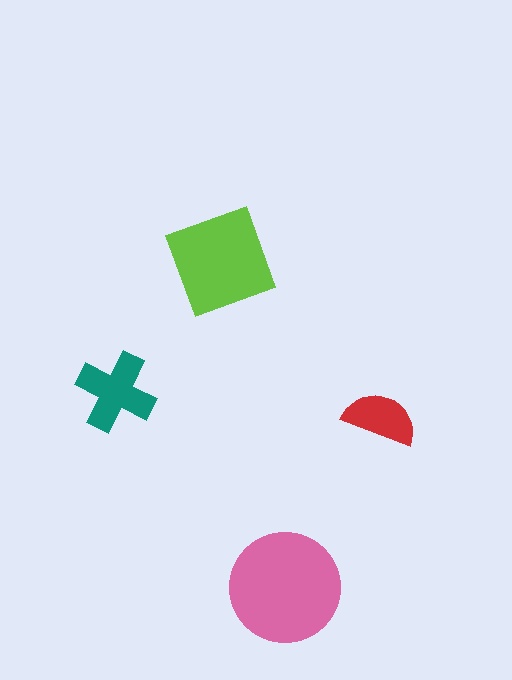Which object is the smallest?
The red semicircle.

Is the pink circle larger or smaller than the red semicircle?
Larger.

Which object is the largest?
The pink circle.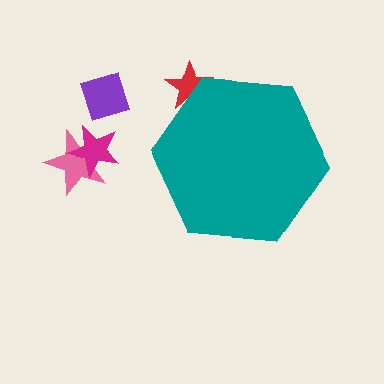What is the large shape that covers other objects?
A teal hexagon.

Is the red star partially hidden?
Yes, the red star is partially hidden behind the teal hexagon.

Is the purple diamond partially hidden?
No, the purple diamond is fully visible.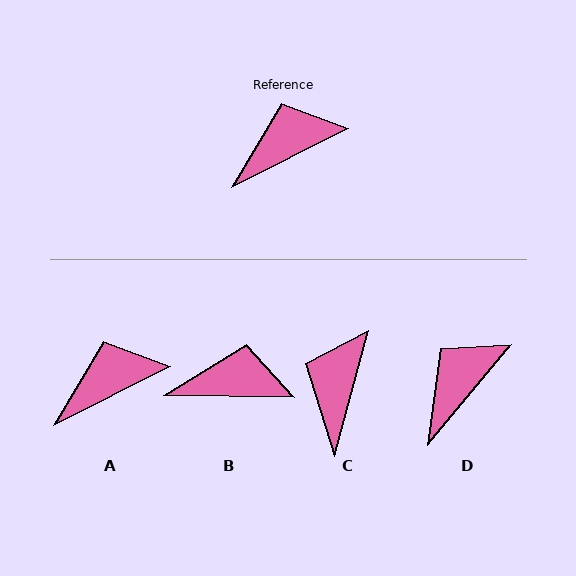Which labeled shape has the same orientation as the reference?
A.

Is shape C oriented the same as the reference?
No, it is off by about 48 degrees.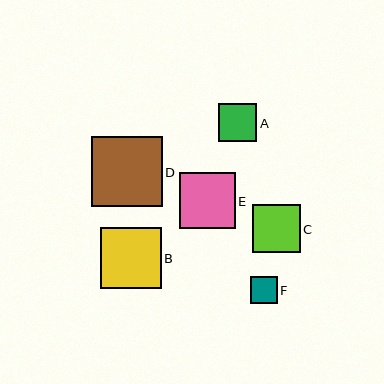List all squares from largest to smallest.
From largest to smallest: D, B, E, C, A, F.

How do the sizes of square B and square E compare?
Square B and square E are approximately the same size.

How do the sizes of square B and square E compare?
Square B and square E are approximately the same size.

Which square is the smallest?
Square F is the smallest with a size of approximately 27 pixels.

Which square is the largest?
Square D is the largest with a size of approximately 70 pixels.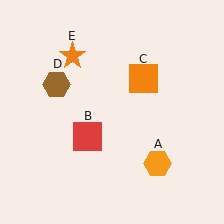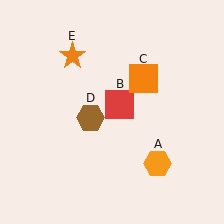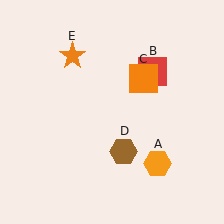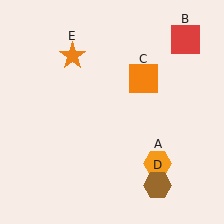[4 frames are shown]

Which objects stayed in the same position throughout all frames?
Orange hexagon (object A) and orange square (object C) and orange star (object E) remained stationary.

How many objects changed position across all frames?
2 objects changed position: red square (object B), brown hexagon (object D).